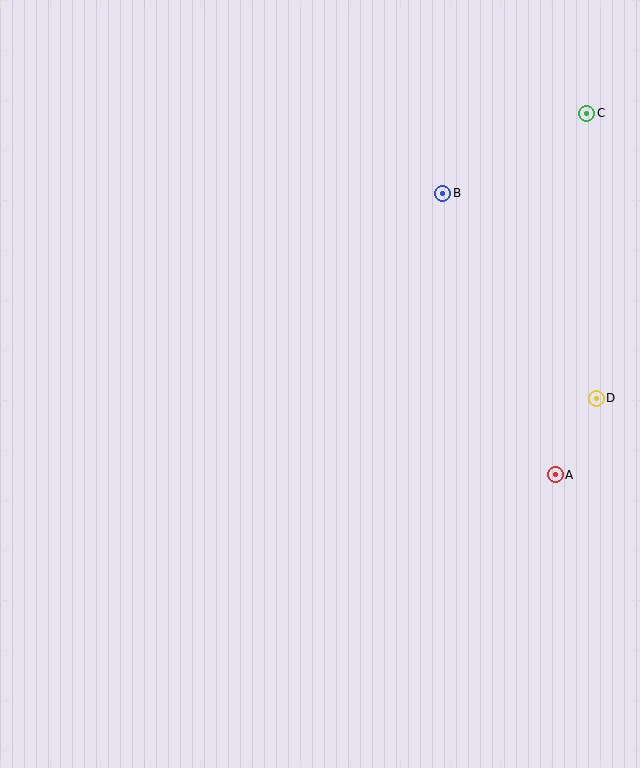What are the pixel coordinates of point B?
Point B is at (443, 193).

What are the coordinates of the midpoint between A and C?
The midpoint between A and C is at (571, 294).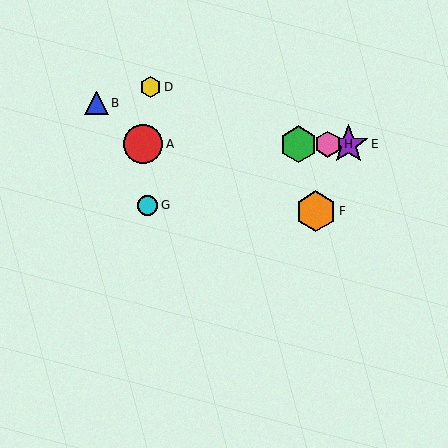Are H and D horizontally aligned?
No, H is at y≈144 and D is at y≈87.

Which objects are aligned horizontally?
Objects A, C, E, H are aligned horizontally.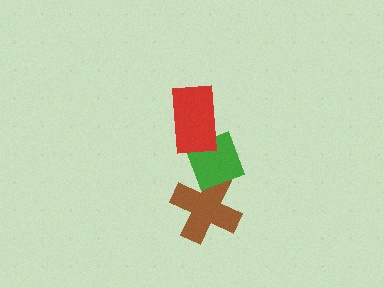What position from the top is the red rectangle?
The red rectangle is 1st from the top.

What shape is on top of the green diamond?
The red rectangle is on top of the green diamond.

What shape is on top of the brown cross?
The green diamond is on top of the brown cross.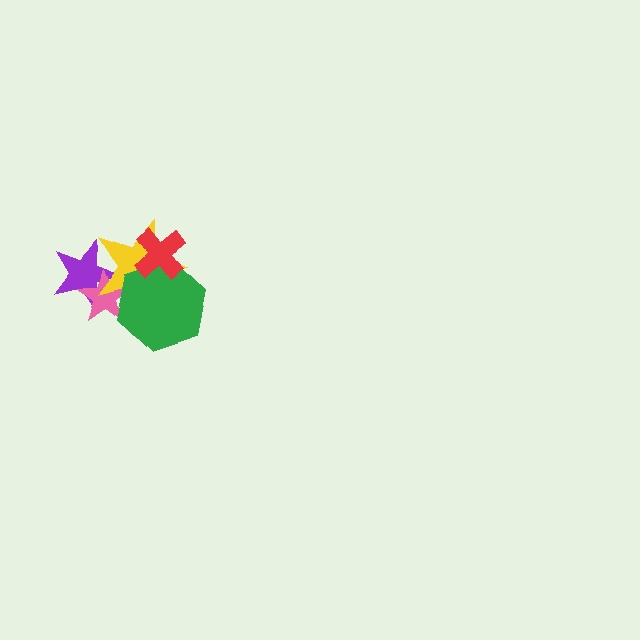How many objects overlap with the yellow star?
4 objects overlap with the yellow star.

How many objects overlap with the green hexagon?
3 objects overlap with the green hexagon.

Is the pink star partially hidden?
Yes, it is partially covered by another shape.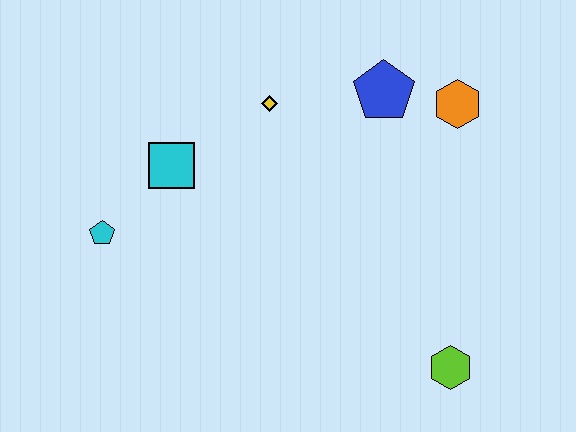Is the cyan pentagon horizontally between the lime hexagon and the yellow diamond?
No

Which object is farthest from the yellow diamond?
The lime hexagon is farthest from the yellow diamond.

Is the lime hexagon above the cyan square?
No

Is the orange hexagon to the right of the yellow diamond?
Yes